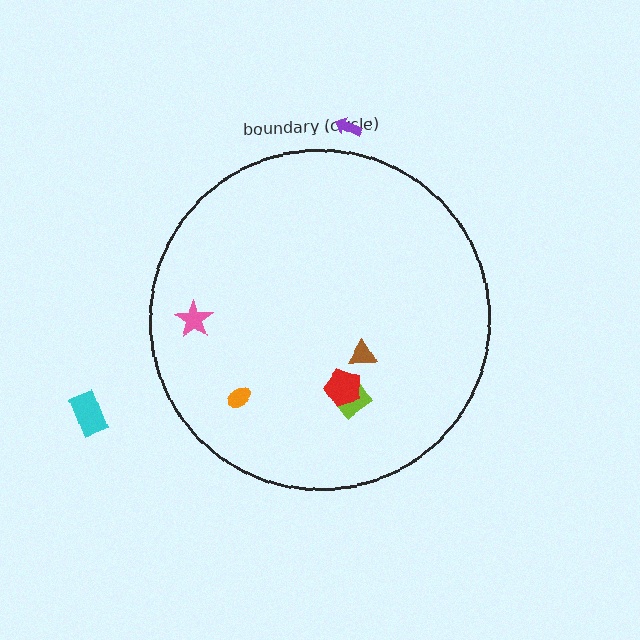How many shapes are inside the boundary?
5 inside, 2 outside.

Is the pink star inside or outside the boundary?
Inside.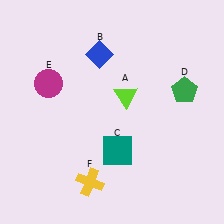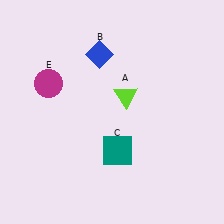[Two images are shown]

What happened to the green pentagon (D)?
The green pentagon (D) was removed in Image 2. It was in the top-right area of Image 1.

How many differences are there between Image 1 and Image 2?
There are 2 differences between the two images.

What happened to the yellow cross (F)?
The yellow cross (F) was removed in Image 2. It was in the bottom-left area of Image 1.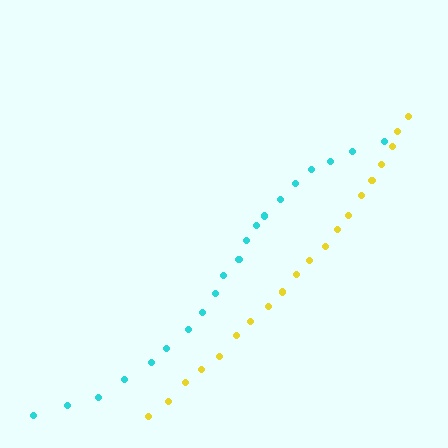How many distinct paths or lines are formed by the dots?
There are 2 distinct paths.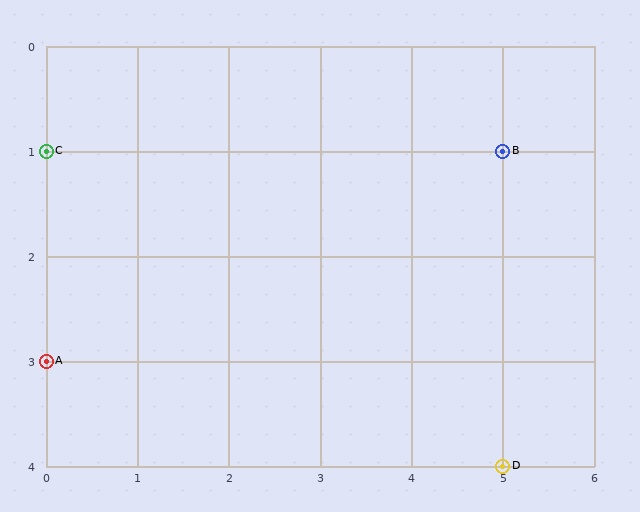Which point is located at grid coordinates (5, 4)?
Point D is at (5, 4).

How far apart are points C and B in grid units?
Points C and B are 5 columns apart.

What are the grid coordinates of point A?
Point A is at grid coordinates (0, 3).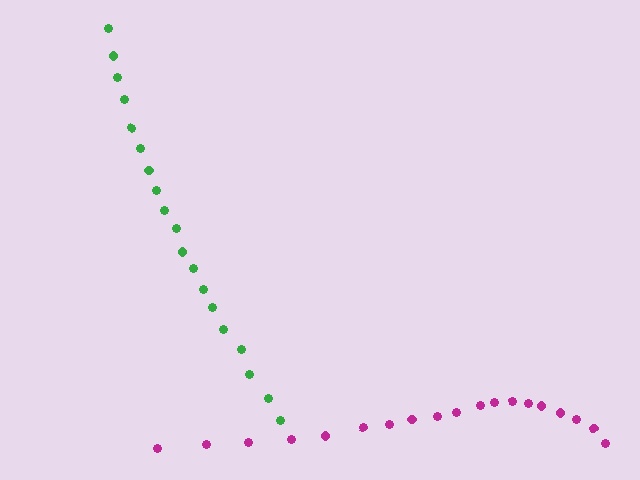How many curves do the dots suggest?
There are 2 distinct paths.